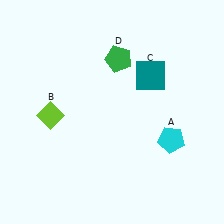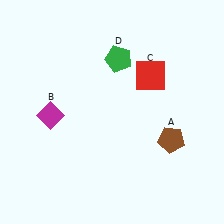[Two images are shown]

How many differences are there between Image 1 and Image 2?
There are 3 differences between the two images.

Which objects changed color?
A changed from cyan to brown. B changed from lime to magenta. C changed from teal to red.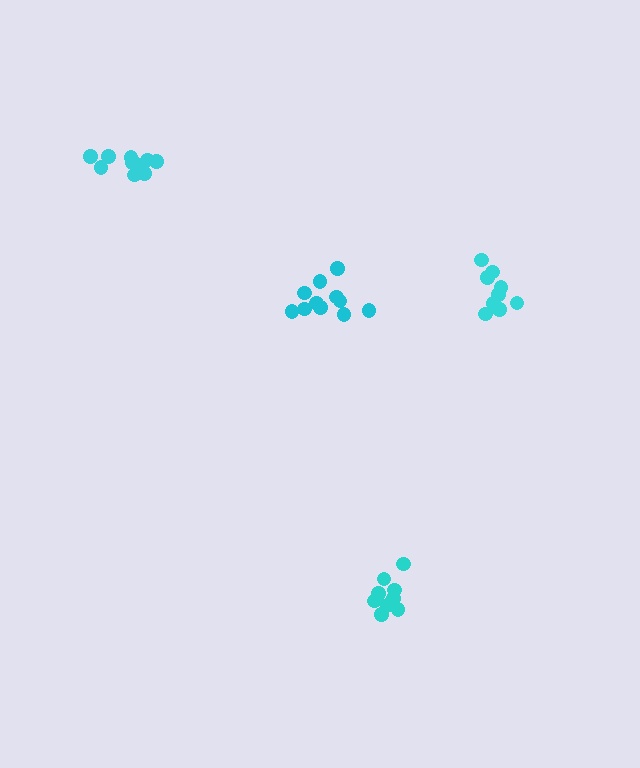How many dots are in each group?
Group 1: 11 dots, Group 2: 9 dots, Group 3: 9 dots, Group 4: 10 dots (39 total).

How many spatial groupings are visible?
There are 4 spatial groupings.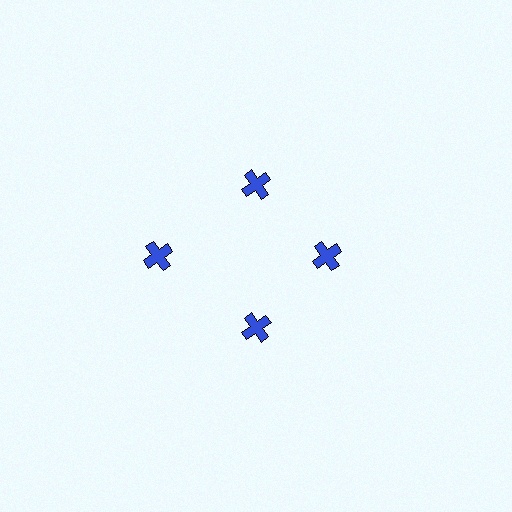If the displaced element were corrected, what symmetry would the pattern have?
It would have 4-fold rotational symmetry — the pattern would map onto itself every 90 degrees.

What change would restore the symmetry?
The symmetry would be restored by moving it inward, back onto the ring so that all 4 crosses sit at equal angles and equal distance from the center.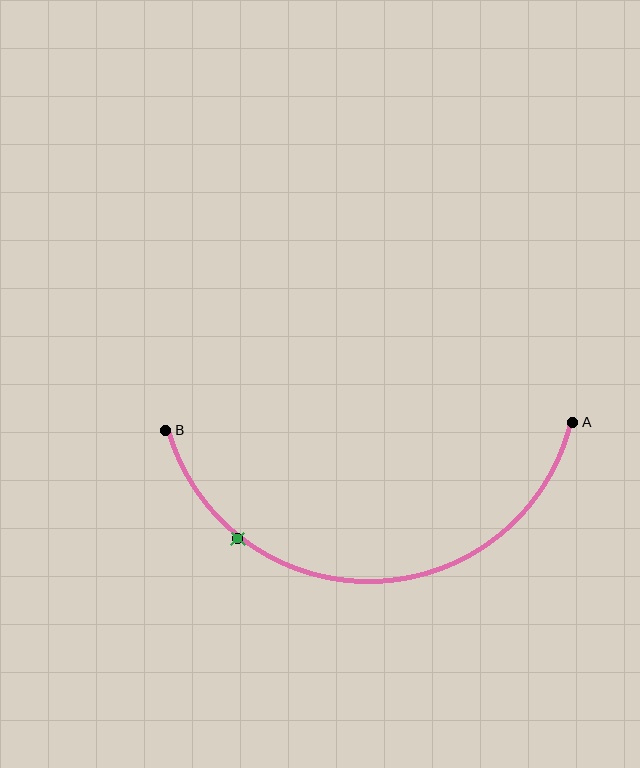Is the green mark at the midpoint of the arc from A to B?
No. The green mark lies on the arc but is closer to endpoint B. The arc midpoint would be at the point on the curve equidistant along the arc from both A and B.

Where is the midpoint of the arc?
The arc midpoint is the point on the curve farthest from the straight line joining A and B. It sits below that line.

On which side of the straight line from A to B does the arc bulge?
The arc bulges below the straight line connecting A and B.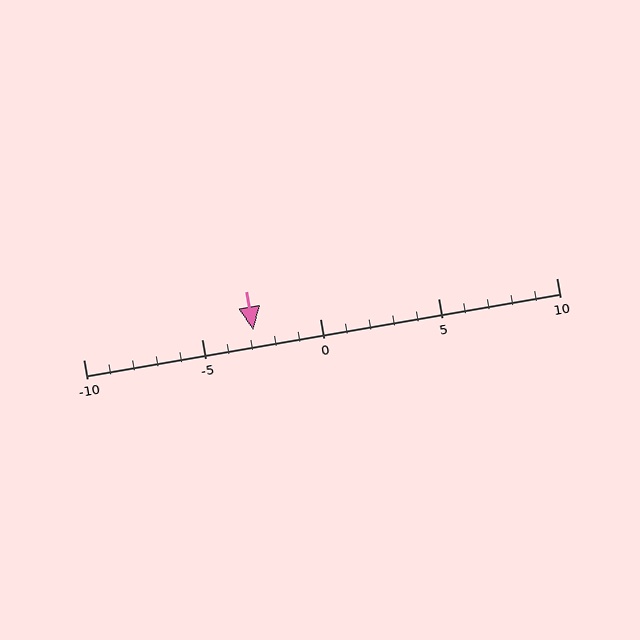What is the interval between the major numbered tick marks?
The major tick marks are spaced 5 units apart.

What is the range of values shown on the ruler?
The ruler shows values from -10 to 10.